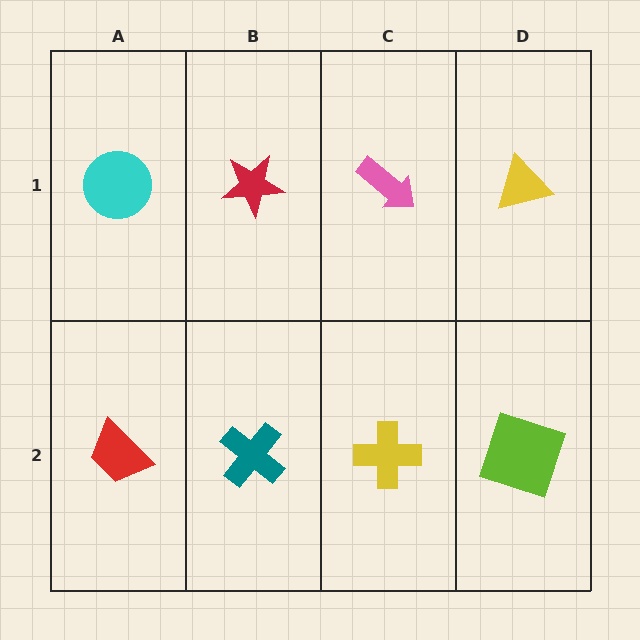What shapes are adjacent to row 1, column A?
A red trapezoid (row 2, column A), a red star (row 1, column B).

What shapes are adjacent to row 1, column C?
A yellow cross (row 2, column C), a red star (row 1, column B), a yellow triangle (row 1, column D).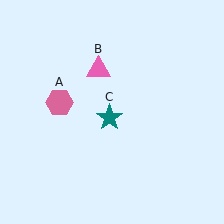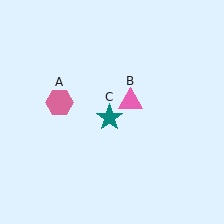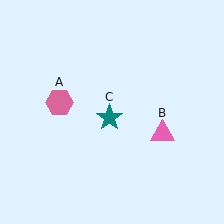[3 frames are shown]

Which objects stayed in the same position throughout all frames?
Pink hexagon (object A) and teal star (object C) remained stationary.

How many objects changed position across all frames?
1 object changed position: pink triangle (object B).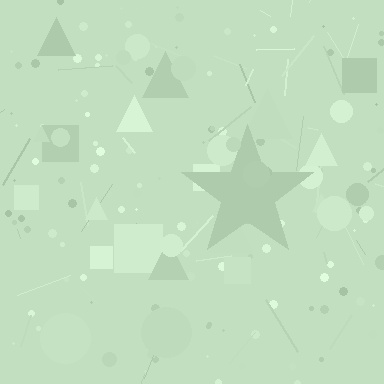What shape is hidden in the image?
A star is hidden in the image.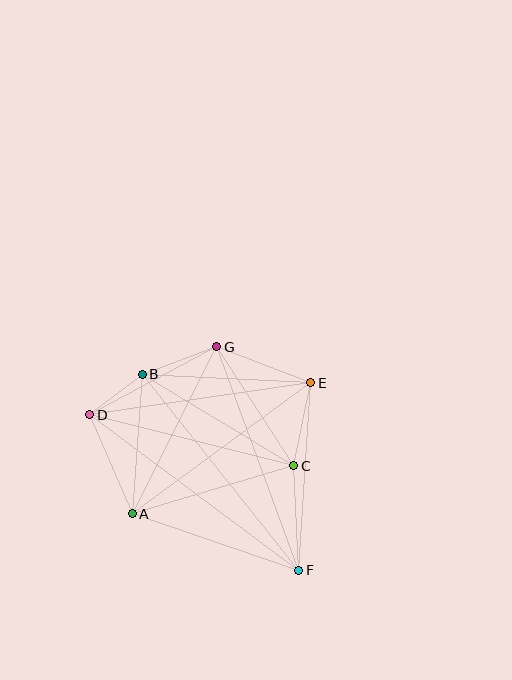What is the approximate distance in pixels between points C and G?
The distance between C and G is approximately 142 pixels.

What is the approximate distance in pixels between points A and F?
The distance between A and F is approximately 176 pixels.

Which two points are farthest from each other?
Points D and F are farthest from each other.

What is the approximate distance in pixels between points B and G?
The distance between B and G is approximately 79 pixels.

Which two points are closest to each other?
Points B and D are closest to each other.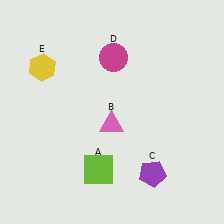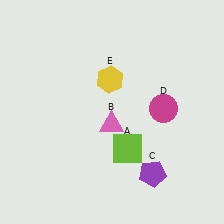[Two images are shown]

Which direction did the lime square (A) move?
The lime square (A) moved right.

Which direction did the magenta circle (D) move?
The magenta circle (D) moved down.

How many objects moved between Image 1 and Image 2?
3 objects moved between the two images.